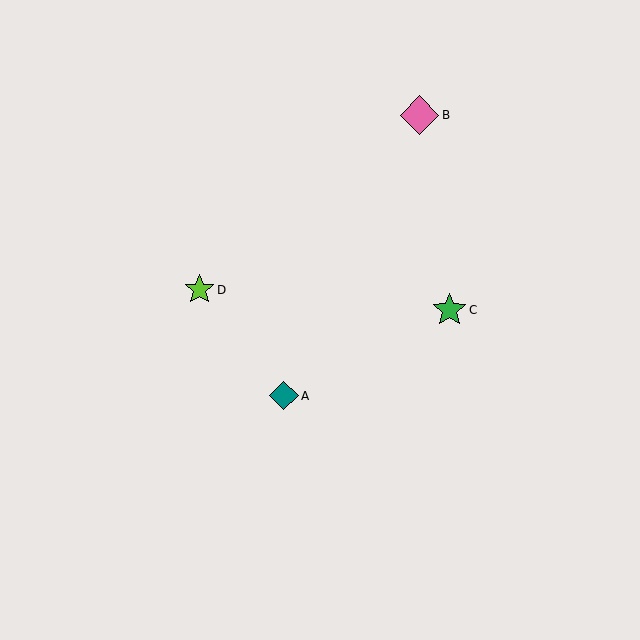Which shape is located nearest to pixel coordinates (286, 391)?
The teal diamond (labeled A) at (284, 396) is nearest to that location.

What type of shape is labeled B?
Shape B is a pink diamond.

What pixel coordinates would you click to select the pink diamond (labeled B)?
Click at (420, 115) to select the pink diamond B.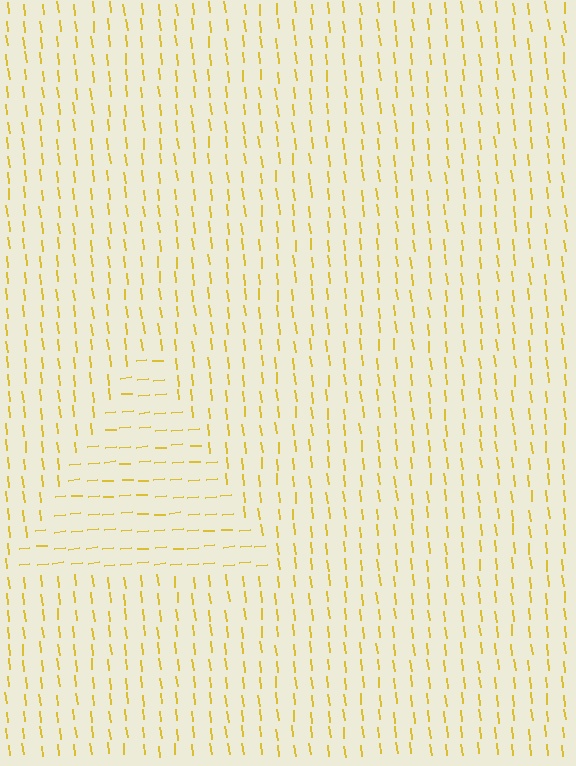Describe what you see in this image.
The image is filled with small yellow line segments. A triangle region in the image has lines oriented differently from the surrounding lines, creating a visible texture boundary.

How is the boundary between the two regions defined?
The boundary is defined purely by a change in line orientation (approximately 89 degrees difference). All lines are the same color and thickness.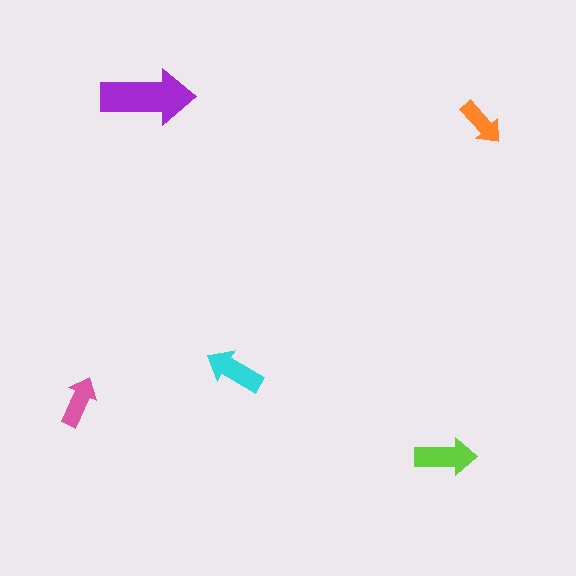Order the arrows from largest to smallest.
the purple one, the lime one, the cyan one, the pink one, the orange one.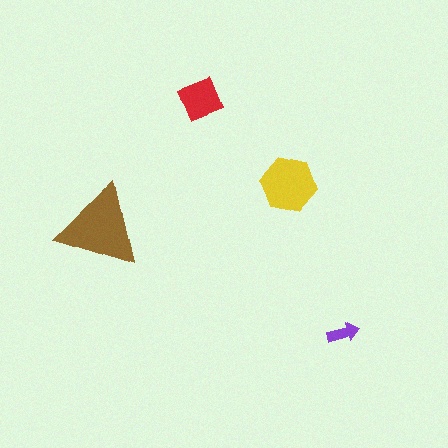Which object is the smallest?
The purple arrow.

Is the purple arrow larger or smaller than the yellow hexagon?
Smaller.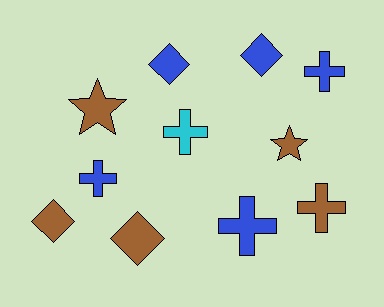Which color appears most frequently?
Brown, with 5 objects.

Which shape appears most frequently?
Cross, with 5 objects.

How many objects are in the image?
There are 11 objects.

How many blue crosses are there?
There are 3 blue crosses.